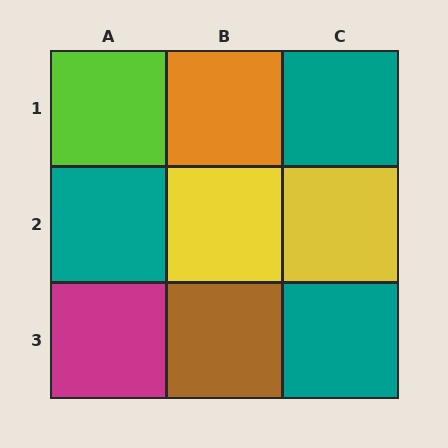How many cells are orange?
1 cell is orange.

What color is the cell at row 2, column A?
Teal.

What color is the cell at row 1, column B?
Orange.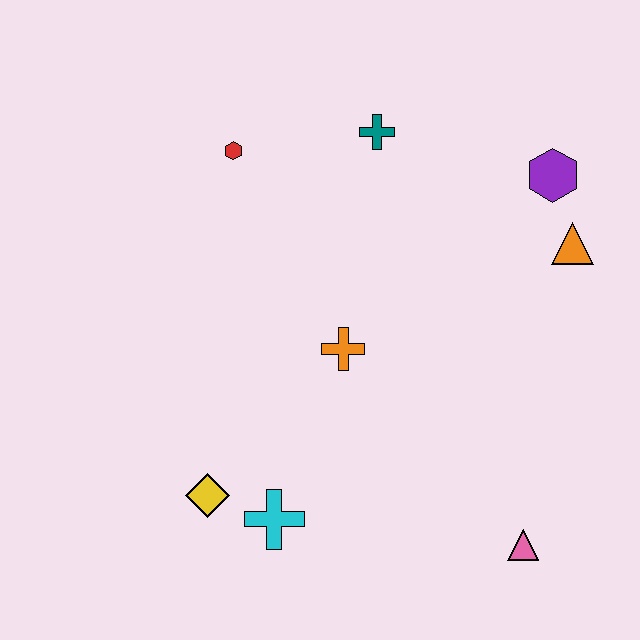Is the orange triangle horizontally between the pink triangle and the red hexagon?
No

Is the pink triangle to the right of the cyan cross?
Yes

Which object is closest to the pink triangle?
The cyan cross is closest to the pink triangle.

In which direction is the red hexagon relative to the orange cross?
The red hexagon is above the orange cross.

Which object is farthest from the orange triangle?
The yellow diamond is farthest from the orange triangle.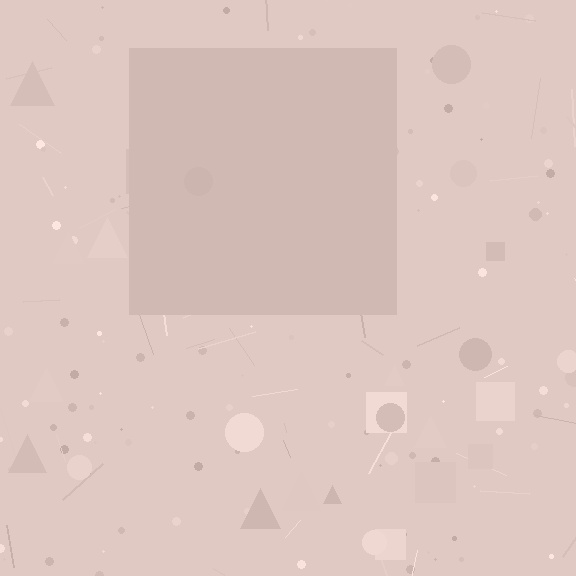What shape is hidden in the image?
A square is hidden in the image.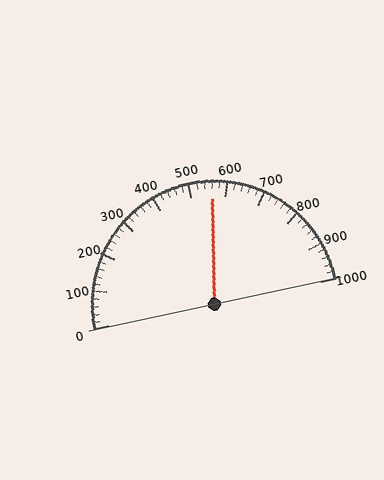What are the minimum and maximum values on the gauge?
The gauge ranges from 0 to 1000.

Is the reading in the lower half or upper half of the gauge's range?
The reading is in the upper half of the range (0 to 1000).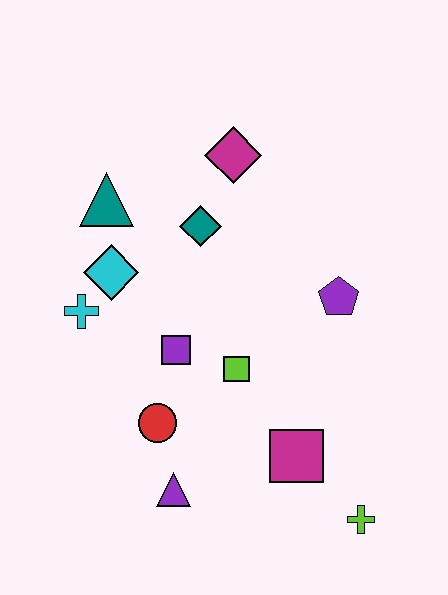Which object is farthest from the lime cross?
The teal triangle is farthest from the lime cross.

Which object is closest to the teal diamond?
The magenta diamond is closest to the teal diamond.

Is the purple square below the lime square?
No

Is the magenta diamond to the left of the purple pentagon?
Yes